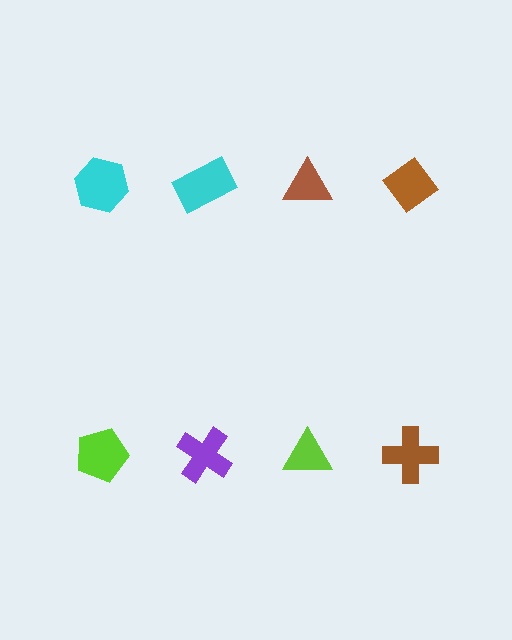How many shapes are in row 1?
4 shapes.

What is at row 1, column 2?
A cyan rectangle.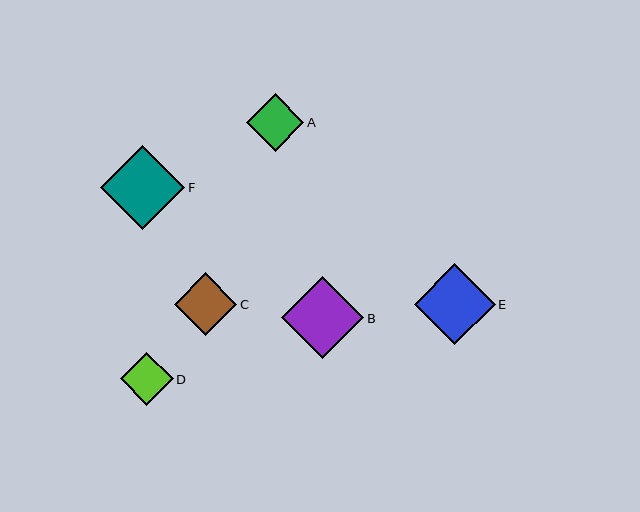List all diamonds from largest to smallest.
From largest to smallest: F, B, E, C, A, D.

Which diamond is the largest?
Diamond F is the largest with a size of approximately 84 pixels.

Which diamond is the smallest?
Diamond D is the smallest with a size of approximately 53 pixels.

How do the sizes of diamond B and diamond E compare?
Diamond B and diamond E are approximately the same size.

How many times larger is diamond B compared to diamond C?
Diamond B is approximately 1.3 times the size of diamond C.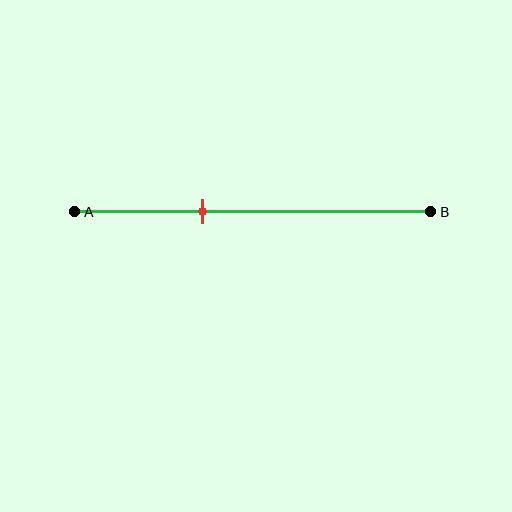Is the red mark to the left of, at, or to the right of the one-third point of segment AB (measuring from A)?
The red mark is approximately at the one-third point of segment AB.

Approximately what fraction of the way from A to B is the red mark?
The red mark is approximately 35% of the way from A to B.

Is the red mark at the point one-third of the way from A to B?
Yes, the mark is approximately at the one-third point.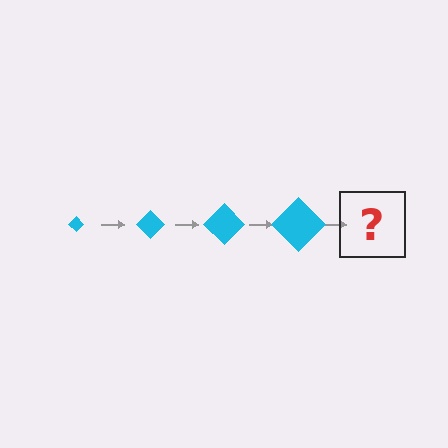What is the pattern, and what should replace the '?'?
The pattern is that the diamond gets progressively larger each step. The '?' should be a cyan diamond, larger than the previous one.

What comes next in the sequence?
The next element should be a cyan diamond, larger than the previous one.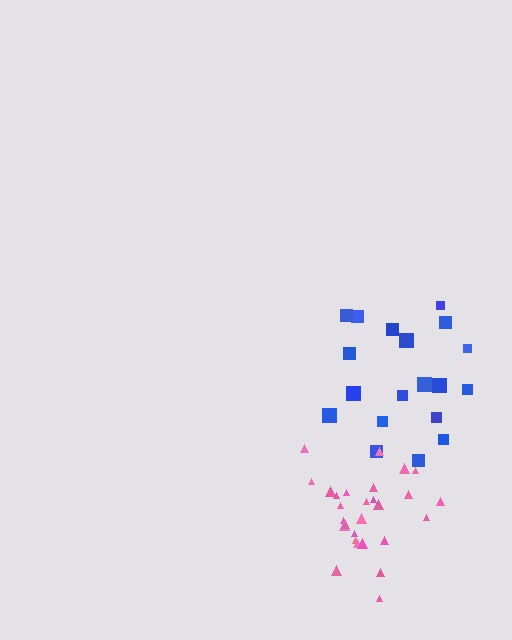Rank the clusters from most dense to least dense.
pink, blue.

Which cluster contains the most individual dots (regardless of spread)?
Pink (28).